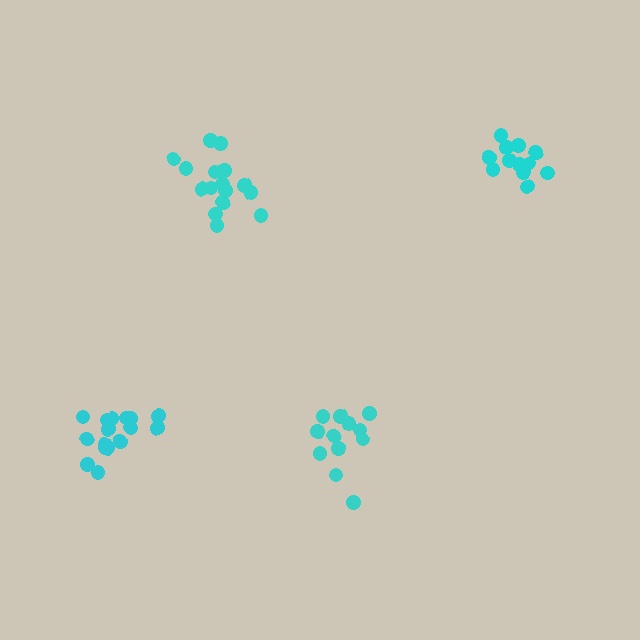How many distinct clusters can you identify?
There are 4 distinct clusters.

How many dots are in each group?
Group 1: 17 dots, Group 2: 17 dots, Group 3: 12 dots, Group 4: 12 dots (58 total).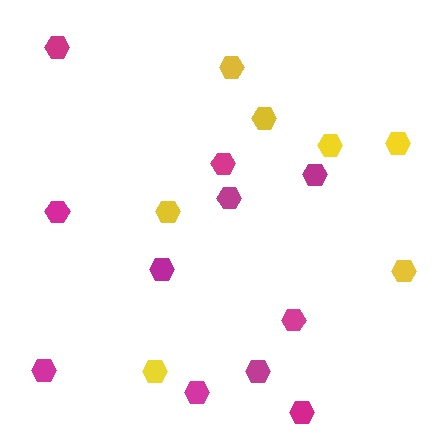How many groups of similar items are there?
There are 2 groups: one group of magenta hexagons (11) and one group of yellow hexagons (7).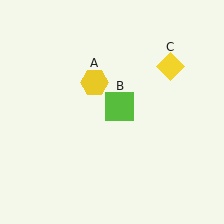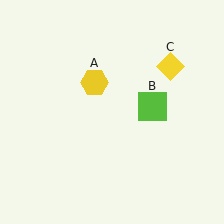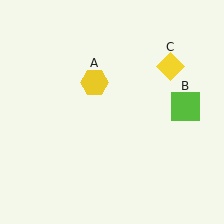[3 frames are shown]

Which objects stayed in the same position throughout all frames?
Yellow hexagon (object A) and yellow diamond (object C) remained stationary.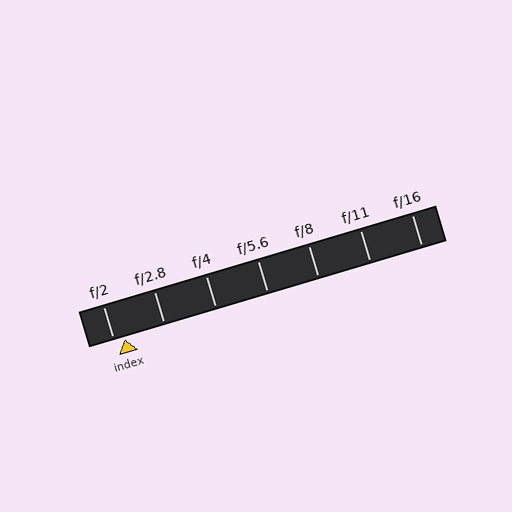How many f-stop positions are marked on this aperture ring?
There are 7 f-stop positions marked.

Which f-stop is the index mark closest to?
The index mark is closest to f/2.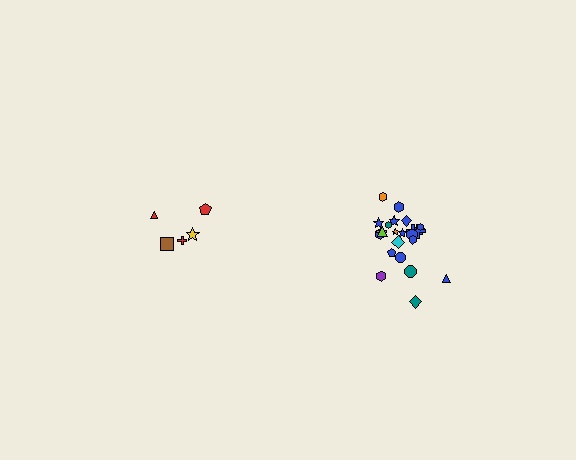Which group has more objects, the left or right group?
The right group.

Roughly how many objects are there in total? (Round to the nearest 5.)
Roughly 30 objects in total.